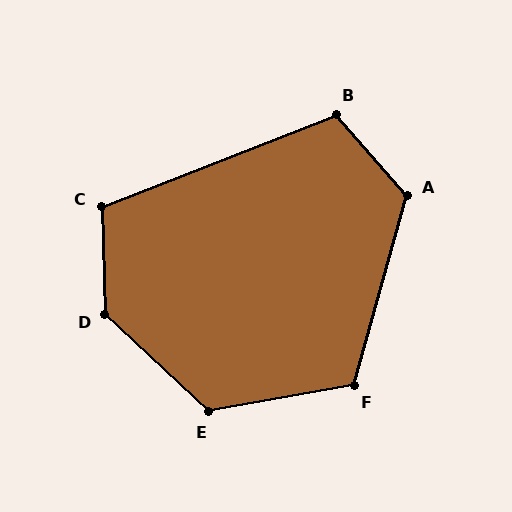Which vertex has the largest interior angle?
D, at approximately 135 degrees.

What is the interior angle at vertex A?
Approximately 123 degrees (obtuse).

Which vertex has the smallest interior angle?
C, at approximately 110 degrees.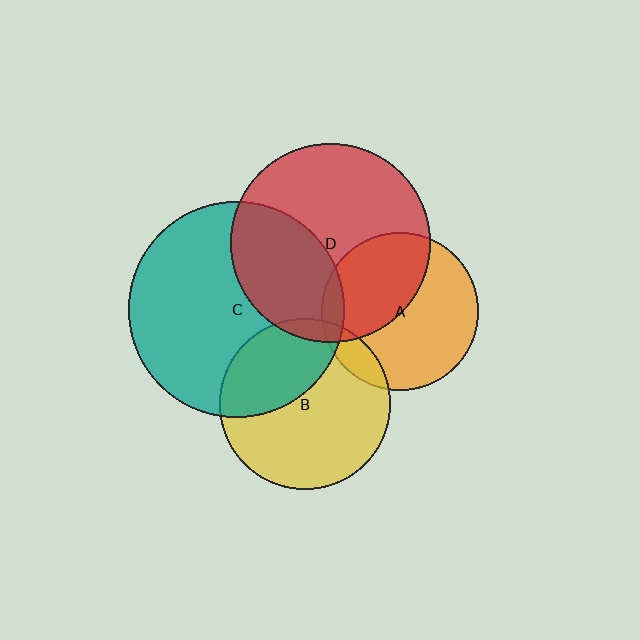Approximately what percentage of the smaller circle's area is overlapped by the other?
Approximately 5%.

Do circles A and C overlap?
Yes.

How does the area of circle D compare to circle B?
Approximately 1.4 times.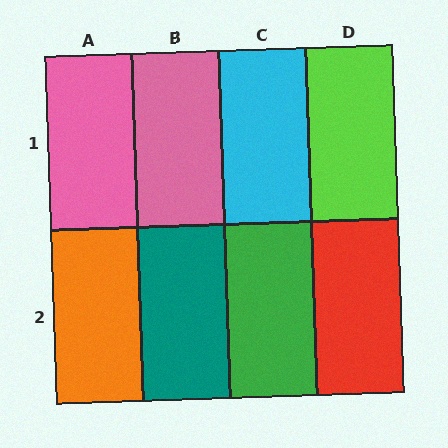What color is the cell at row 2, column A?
Orange.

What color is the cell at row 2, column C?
Green.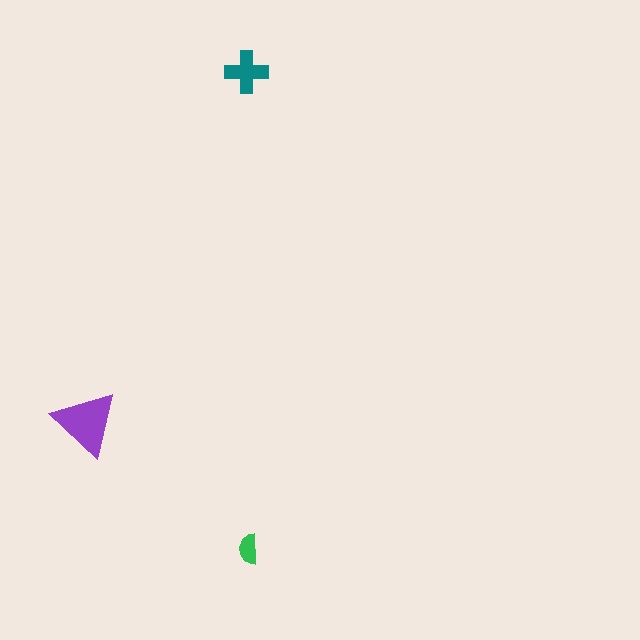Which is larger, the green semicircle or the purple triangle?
The purple triangle.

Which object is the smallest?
The green semicircle.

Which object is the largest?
The purple triangle.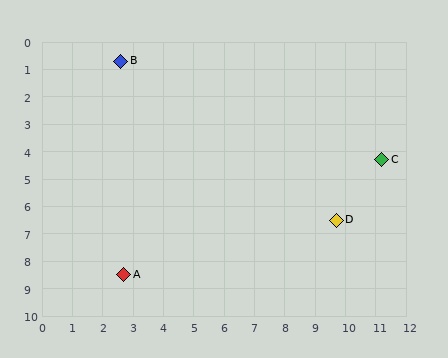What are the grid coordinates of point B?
Point B is at approximately (2.6, 0.7).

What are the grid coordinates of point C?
Point C is at approximately (11.2, 4.3).